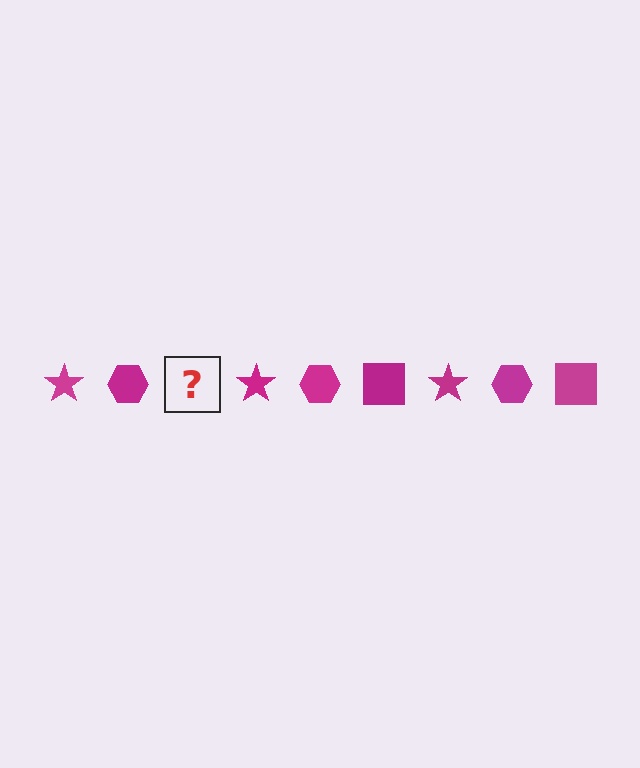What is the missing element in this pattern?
The missing element is a magenta square.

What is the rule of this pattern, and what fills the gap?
The rule is that the pattern cycles through star, hexagon, square shapes in magenta. The gap should be filled with a magenta square.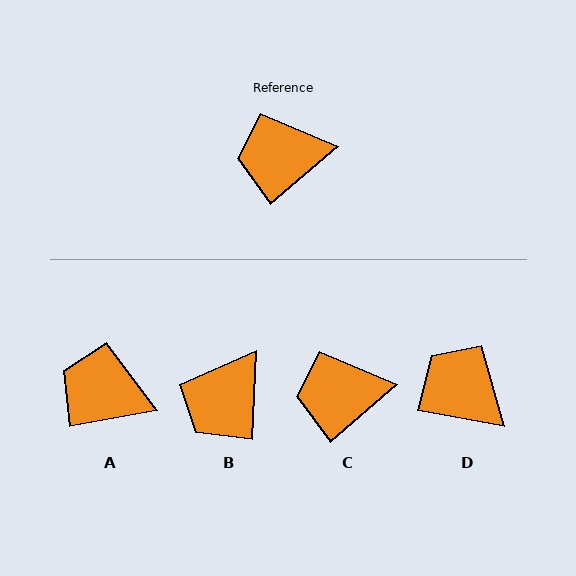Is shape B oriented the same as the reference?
No, it is off by about 47 degrees.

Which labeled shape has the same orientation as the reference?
C.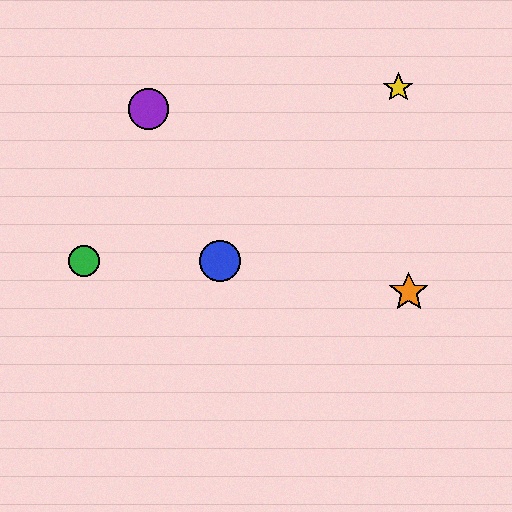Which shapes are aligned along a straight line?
The red circle, the blue circle, the yellow star are aligned along a straight line.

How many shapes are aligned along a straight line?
3 shapes (the red circle, the blue circle, the yellow star) are aligned along a straight line.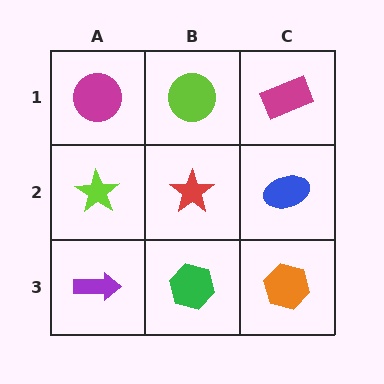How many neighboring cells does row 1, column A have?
2.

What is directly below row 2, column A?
A purple arrow.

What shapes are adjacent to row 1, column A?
A lime star (row 2, column A), a lime circle (row 1, column B).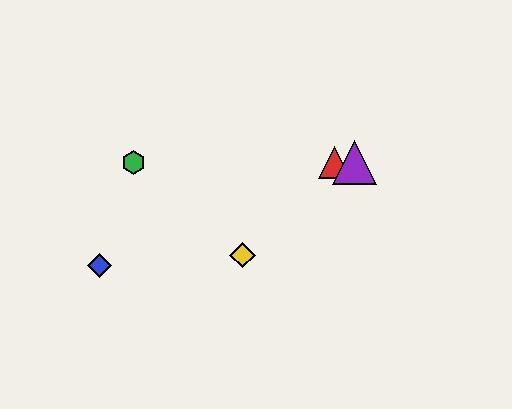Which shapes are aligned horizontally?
The red triangle, the green hexagon, the purple triangle are aligned horizontally.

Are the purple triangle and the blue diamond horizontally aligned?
No, the purple triangle is at y≈162 and the blue diamond is at y≈266.